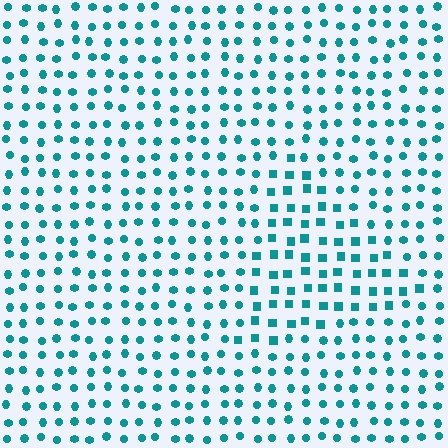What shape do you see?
I see a triangle.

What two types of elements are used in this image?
The image uses squares inside the triangle region and circles outside it.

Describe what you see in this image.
The image is filled with small teal elements arranged in a uniform grid. A triangle-shaped region contains squares, while the surrounding area contains circles. The boundary is defined purely by the change in element shape.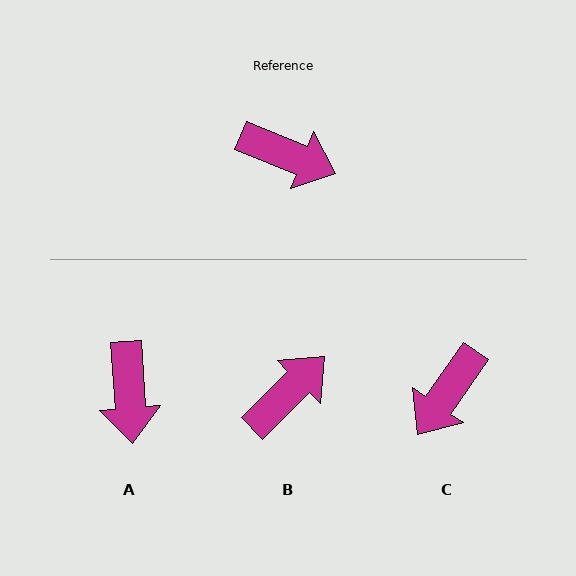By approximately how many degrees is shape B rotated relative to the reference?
Approximately 67 degrees counter-clockwise.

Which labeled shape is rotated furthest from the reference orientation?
C, about 103 degrees away.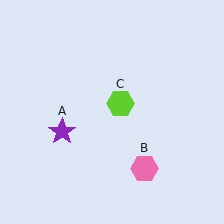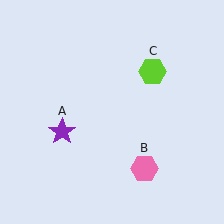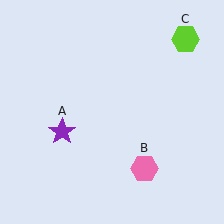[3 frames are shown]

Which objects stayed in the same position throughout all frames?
Purple star (object A) and pink hexagon (object B) remained stationary.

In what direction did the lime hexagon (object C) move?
The lime hexagon (object C) moved up and to the right.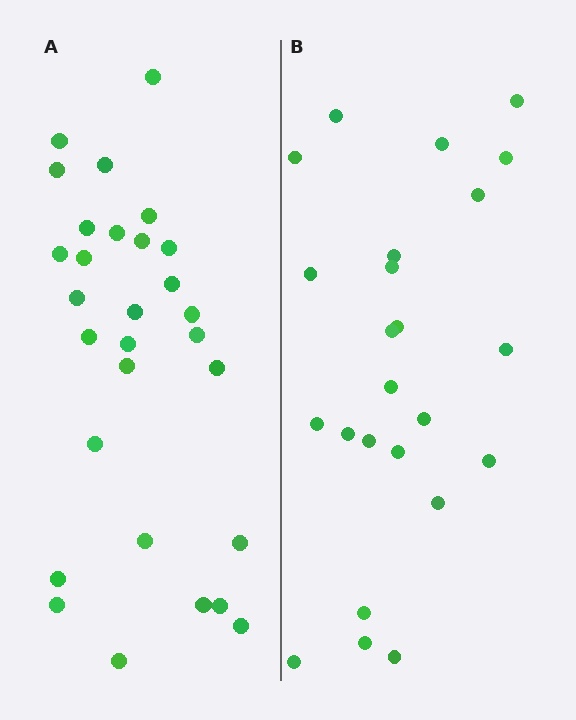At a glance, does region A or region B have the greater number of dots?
Region A (the left region) has more dots.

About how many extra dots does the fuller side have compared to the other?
Region A has about 5 more dots than region B.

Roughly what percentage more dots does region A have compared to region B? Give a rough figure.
About 20% more.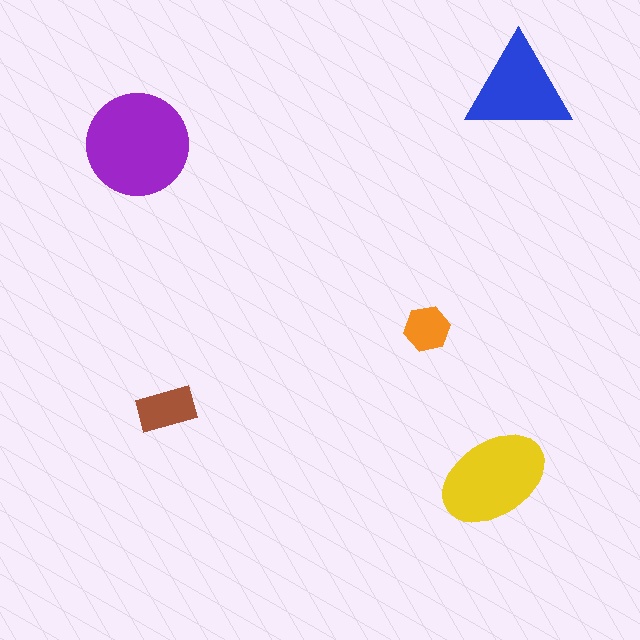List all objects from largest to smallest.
The purple circle, the yellow ellipse, the blue triangle, the brown rectangle, the orange hexagon.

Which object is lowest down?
The yellow ellipse is bottommost.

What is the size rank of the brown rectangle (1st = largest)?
4th.